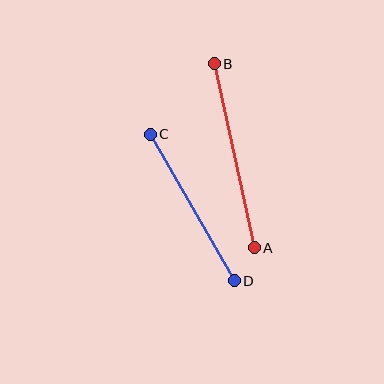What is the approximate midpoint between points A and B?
The midpoint is at approximately (234, 156) pixels.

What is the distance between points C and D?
The distance is approximately 169 pixels.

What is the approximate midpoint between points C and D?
The midpoint is at approximately (192, 207) pixels.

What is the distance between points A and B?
The distance is approximately 188 pixels.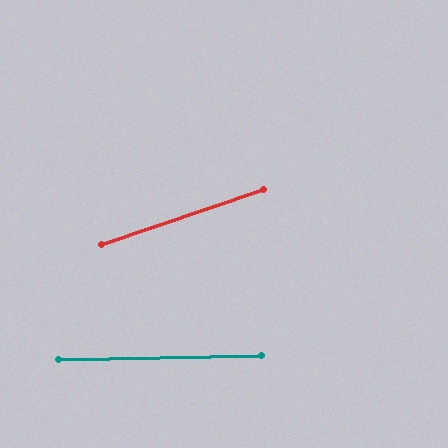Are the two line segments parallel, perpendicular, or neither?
Neither parallel nor perpendicular — they differ by about 18°.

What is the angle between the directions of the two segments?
Approximately 18 degrees.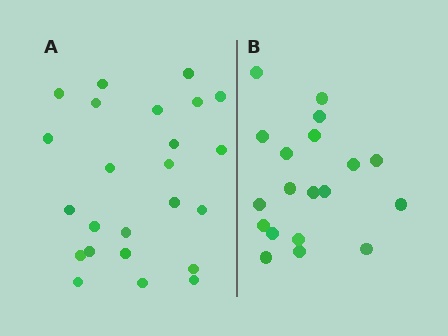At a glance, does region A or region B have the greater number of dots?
Region A (the left region) has more dots.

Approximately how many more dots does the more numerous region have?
Region A has about 5 more dots than region B.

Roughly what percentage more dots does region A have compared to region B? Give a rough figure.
About 25% more.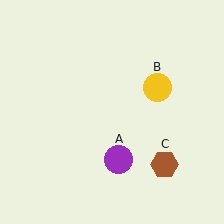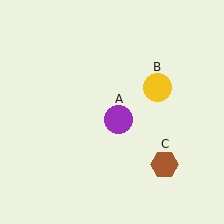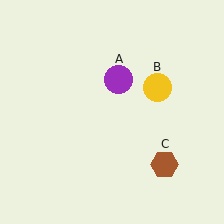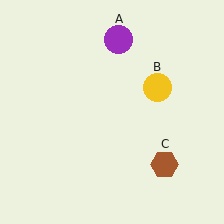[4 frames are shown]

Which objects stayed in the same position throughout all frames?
Yellow circle (object B) and brown hexagon (object C) remained stationary.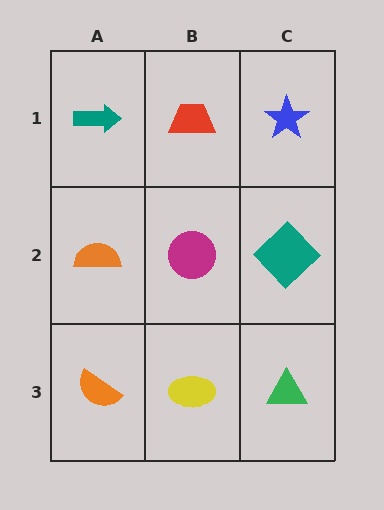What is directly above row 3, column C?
A teal diamond.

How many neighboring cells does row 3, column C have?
2.